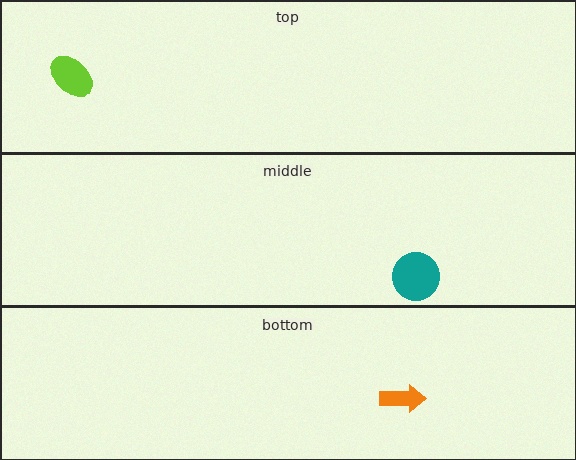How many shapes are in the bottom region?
1.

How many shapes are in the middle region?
1.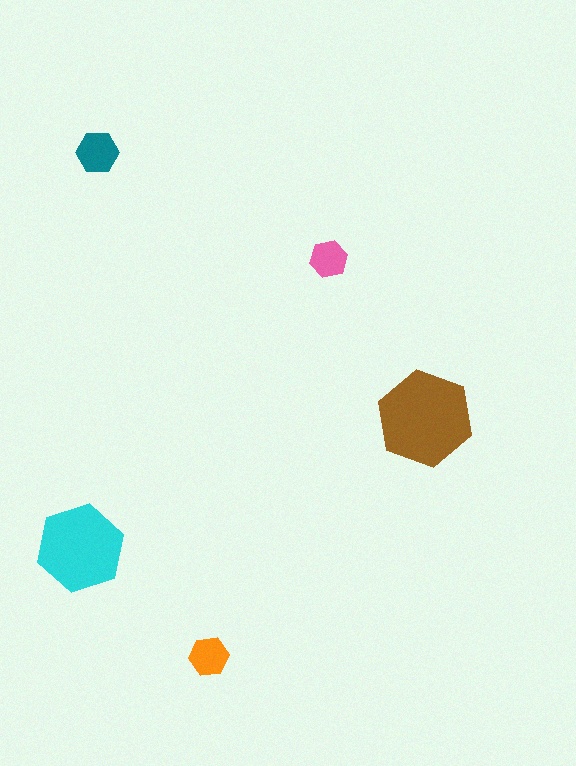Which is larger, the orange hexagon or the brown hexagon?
The brown one.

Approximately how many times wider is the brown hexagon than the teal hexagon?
About 2.5 times wider.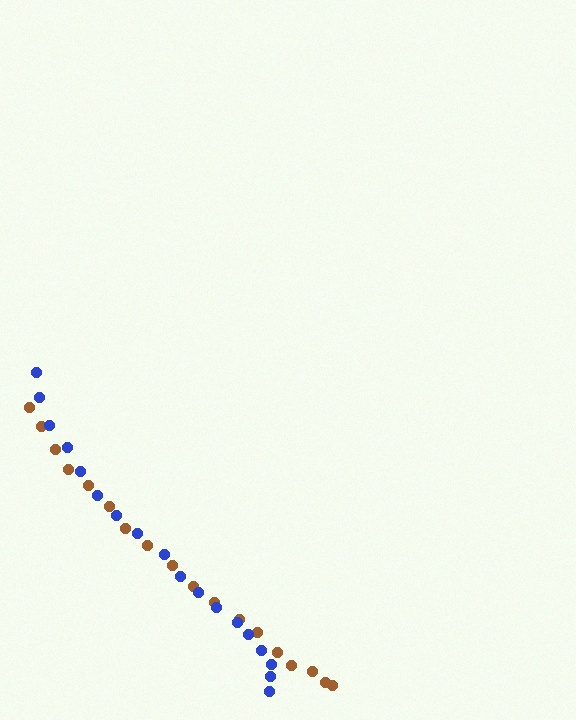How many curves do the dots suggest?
There are 2 distinct paths.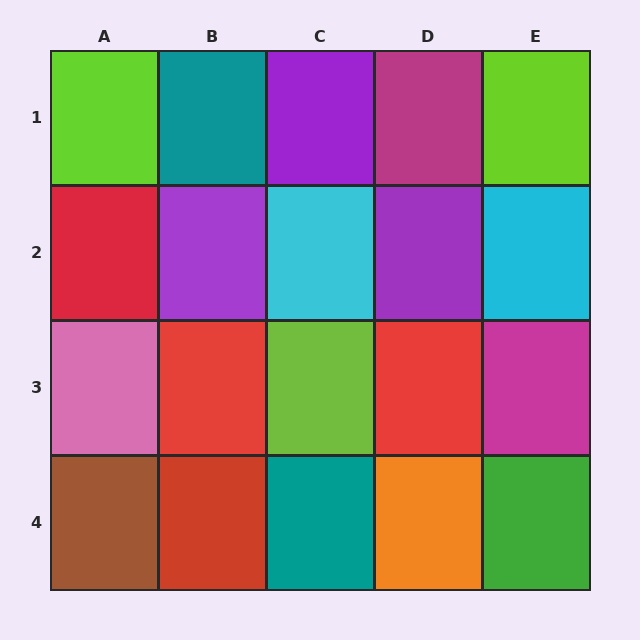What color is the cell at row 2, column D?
Purple.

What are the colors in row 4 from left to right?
Brown, red, teal, orange, green.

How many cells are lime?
3 cells are lime.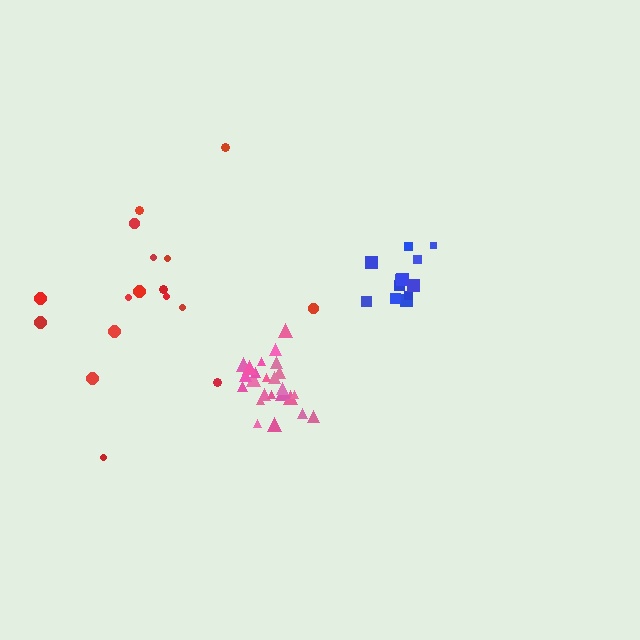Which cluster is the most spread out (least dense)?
Red.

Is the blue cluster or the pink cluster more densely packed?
Pink.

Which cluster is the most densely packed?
Pink.